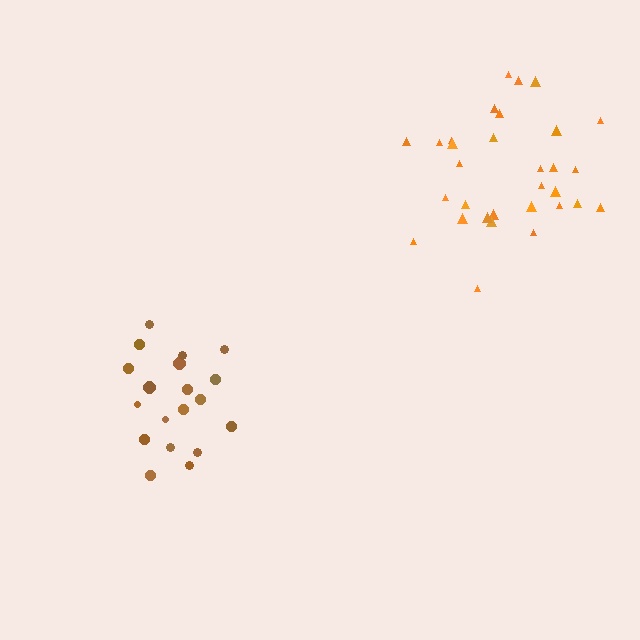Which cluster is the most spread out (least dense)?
Orange.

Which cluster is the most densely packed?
Brown.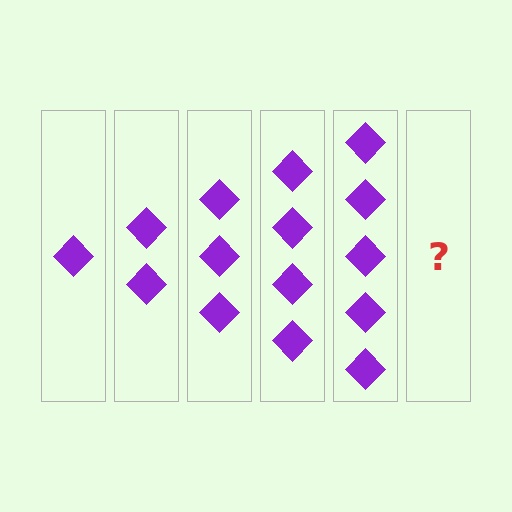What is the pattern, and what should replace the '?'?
The pattern is that each step adds one more diamond. The '?' should be 6 diamonds.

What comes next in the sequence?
The next element should be 6 diamonds.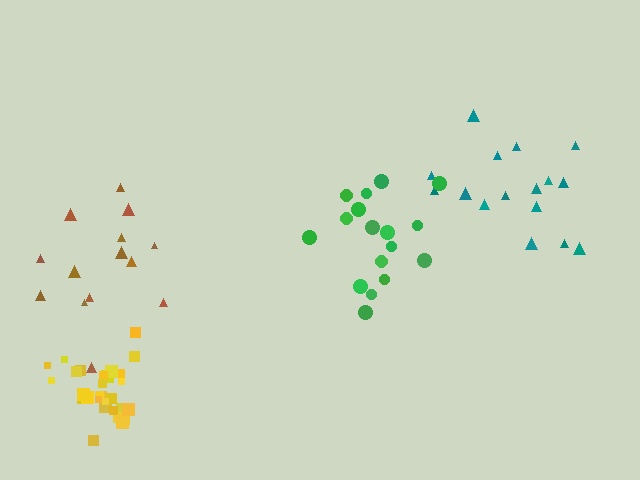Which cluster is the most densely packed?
Yellow.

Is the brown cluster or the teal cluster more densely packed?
Teal.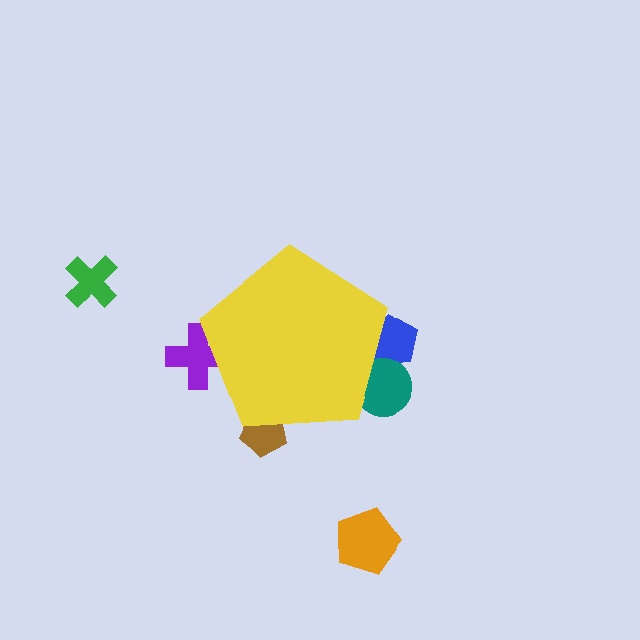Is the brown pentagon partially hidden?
Yes, the brown pentagon is partially hidden behind the yellow pentagon.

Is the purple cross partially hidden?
Yes, the purple cross is partially hidden behind the yellow pentagon.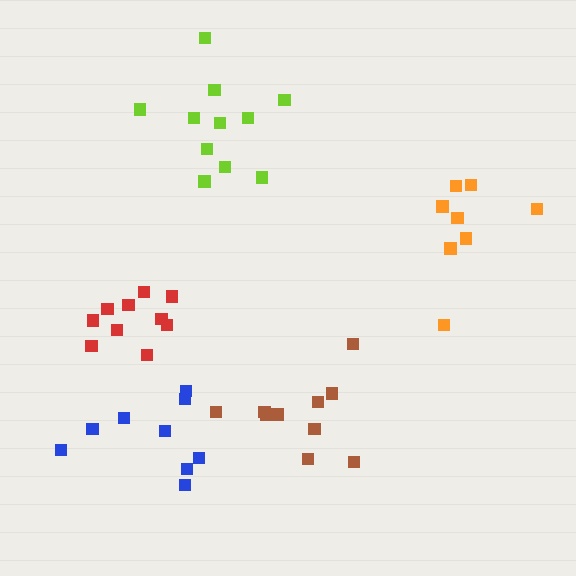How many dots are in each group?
Group 1: 10 dots, Group 2: 11 dots, Group 3: 9 dots, Group 4: 8 dots, Group 5: 10 dots (48 total).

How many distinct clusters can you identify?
There are 5 distinct clusters.